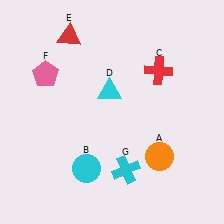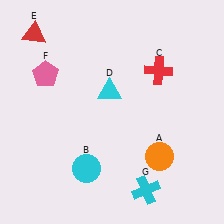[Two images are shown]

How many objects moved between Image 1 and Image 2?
2 objects moved between the two images.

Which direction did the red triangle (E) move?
The red triangle (E) moved left.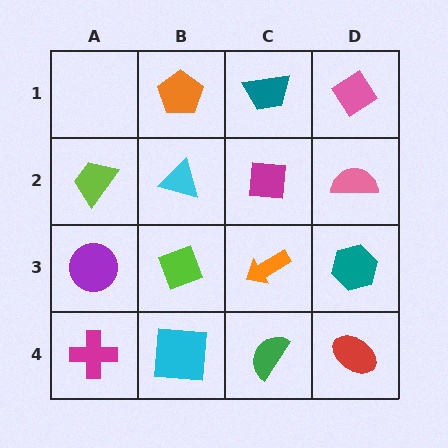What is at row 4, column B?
A cyan square.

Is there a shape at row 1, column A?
No, that cell is empty.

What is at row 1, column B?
An orange pentagon.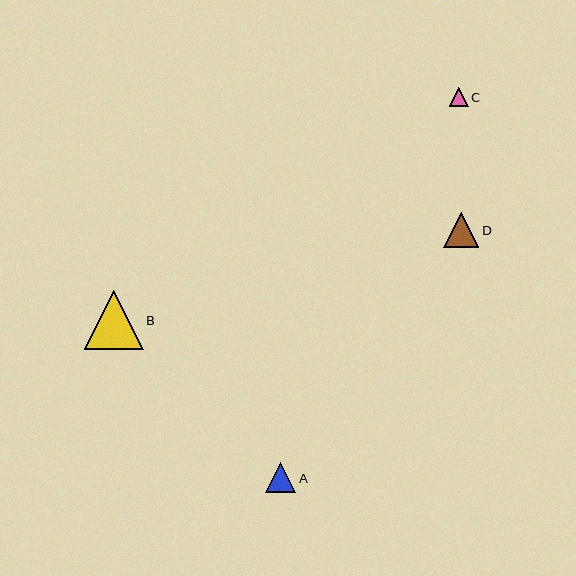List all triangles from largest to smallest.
From largest to smallest: B, D, A, C.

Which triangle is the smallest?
Triangle C is the smallest with a size of approximately 19 pixels.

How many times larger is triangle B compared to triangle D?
Triangle B is approximately 1.7 times the size of triangle D.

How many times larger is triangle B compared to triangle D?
Triangle B is approximately 1.7 times the size of triangle D.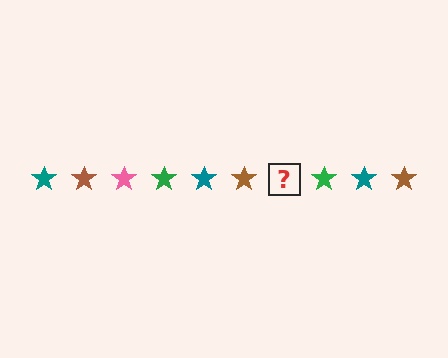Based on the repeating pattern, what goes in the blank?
The blank should be a pink star.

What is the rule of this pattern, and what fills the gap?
The rule is that the pattern cycles through teal, brown, pink, green stars. The gap should be filled with a pink star.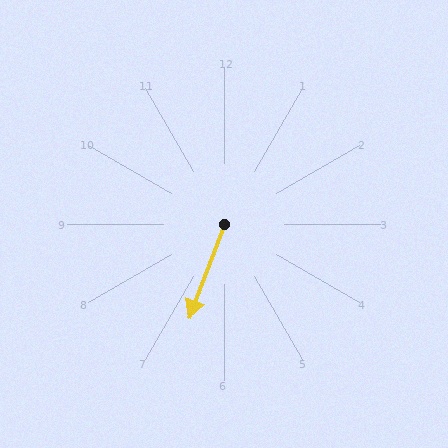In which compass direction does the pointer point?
South.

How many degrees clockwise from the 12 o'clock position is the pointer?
Approximately 201 degrees.